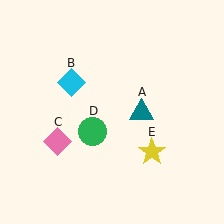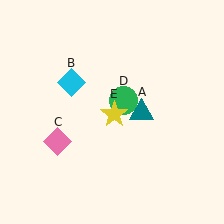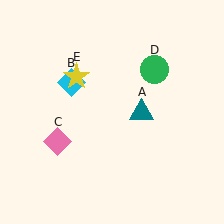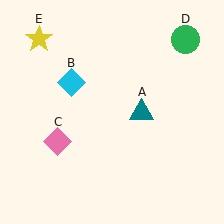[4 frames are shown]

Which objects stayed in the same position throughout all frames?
Teal triangle (object A) and cyan diamond (object B) and pink diamond (object C) remained stationary.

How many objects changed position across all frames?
2 objects changed position: green circle (object D), yellow star (object E).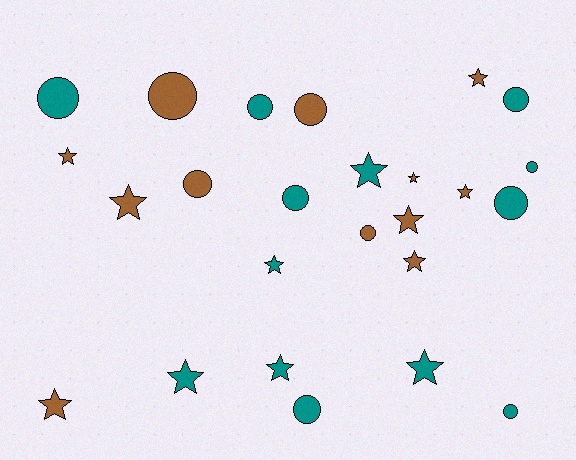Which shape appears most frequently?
Star, with 13 objects.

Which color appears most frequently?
Teal, with 13 objects.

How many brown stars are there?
There are 8 brown stars.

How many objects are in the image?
There are 25 objects.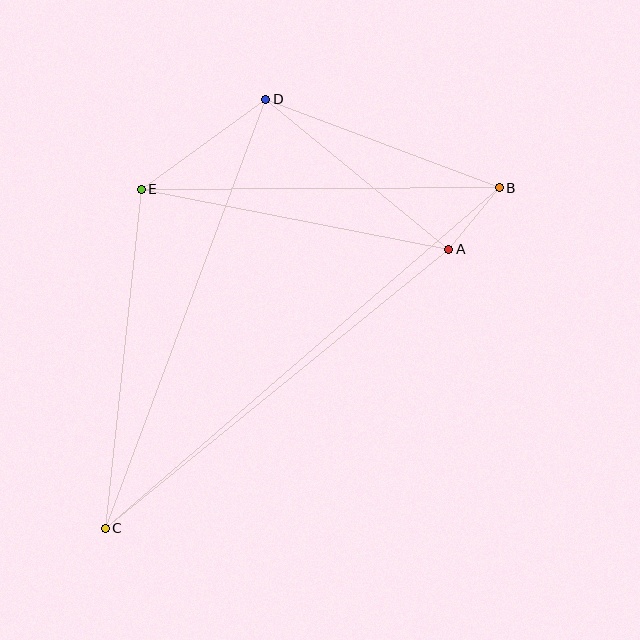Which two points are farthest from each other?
Points B and C are farthest from each other.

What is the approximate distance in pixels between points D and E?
The distance between D and E is approximately 154 pixels.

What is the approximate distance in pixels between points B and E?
The distance between B and E is approximately 358 pixels.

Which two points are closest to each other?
Points A and B are closest to each other.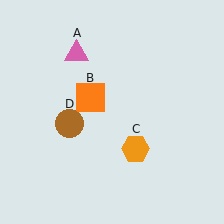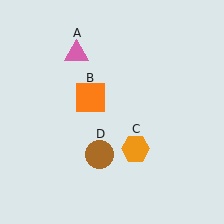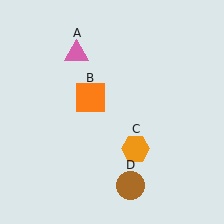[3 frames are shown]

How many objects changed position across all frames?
1 object changed position: brown circle (object D).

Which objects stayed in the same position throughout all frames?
Pink triangle (object A) and orange square (object B) and orange hexagon (object C) remained stationary.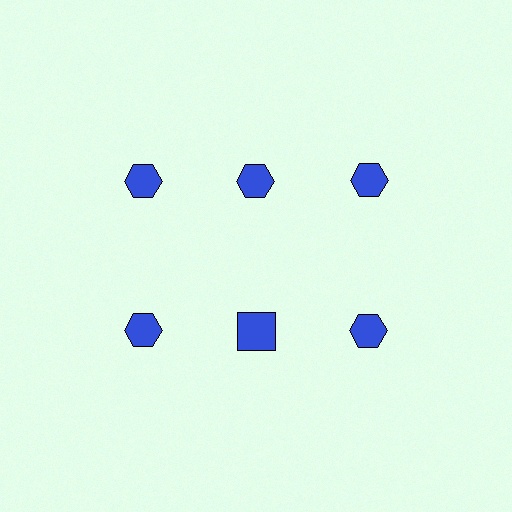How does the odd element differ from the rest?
It has a different shape: square instead of hexagon.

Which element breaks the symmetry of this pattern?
The blue square in the second row, second from left column breaks the symmetry. All other shapes are blue hexagons.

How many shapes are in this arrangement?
There are 6 shapes arranged in a grid pattern.